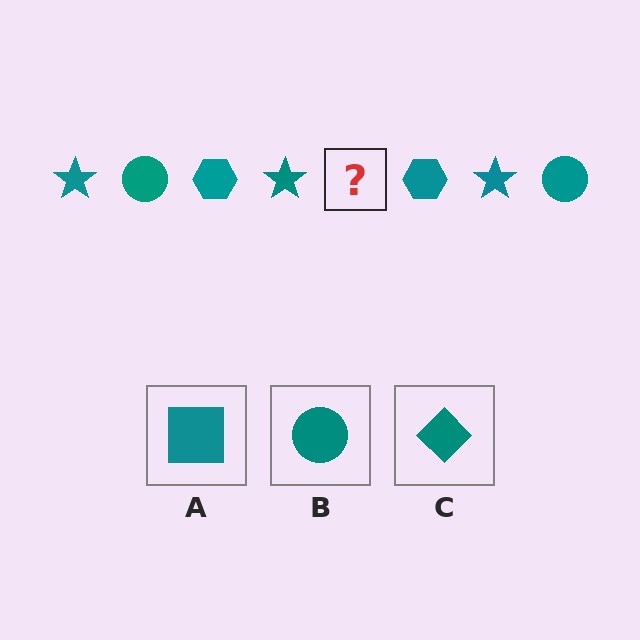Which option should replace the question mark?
Option B.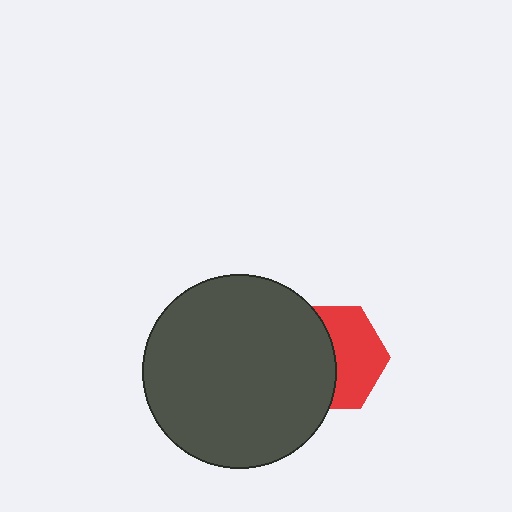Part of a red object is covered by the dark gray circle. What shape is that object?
It is a hexagon.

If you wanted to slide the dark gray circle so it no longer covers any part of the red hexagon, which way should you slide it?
Slide it left — that is the most direct way to separate the two shapes.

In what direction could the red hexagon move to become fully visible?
The red hexagon could move right. That would shift it out from behind the dark gray circle entirely.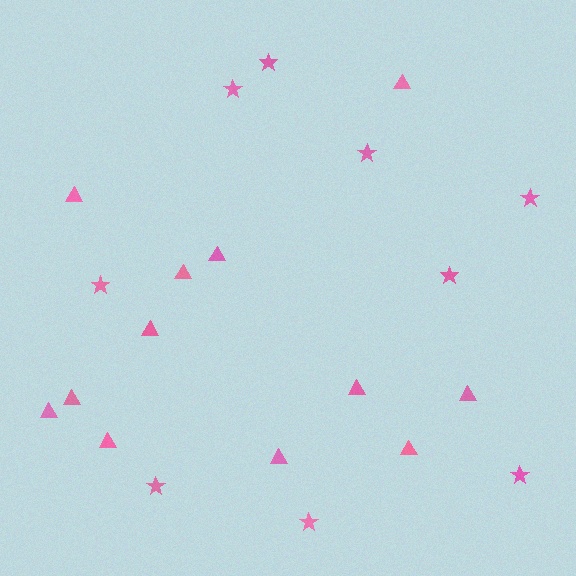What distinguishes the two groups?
There are 2 groups: one group of triangles (12) and one group of stars (9).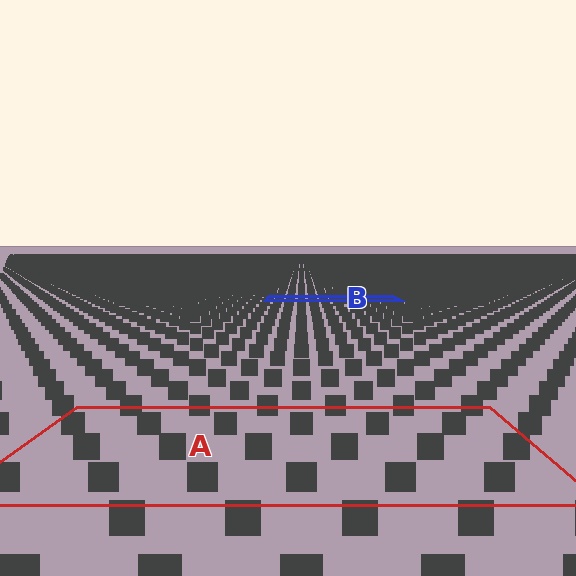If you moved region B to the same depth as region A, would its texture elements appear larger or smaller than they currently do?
They would appear larger. At a closer depth, the same texture elements are projected at a bigger on-screen size.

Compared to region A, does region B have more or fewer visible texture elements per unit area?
Region B has more texture elements per unit area — they are packed more densely because it is farther away.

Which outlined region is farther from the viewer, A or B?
Region B is farther from the viewer — the texture elements inside it appear smaller and more densely packed.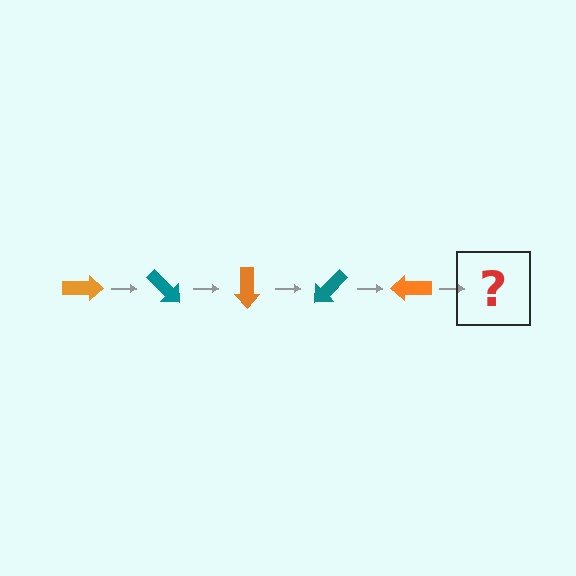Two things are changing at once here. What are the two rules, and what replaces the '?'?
The two rules are that it rotates 45 degrees each step and the color cycles through orange and teal. The '?' should be a teal arrow, rotated 225 degrees from the start.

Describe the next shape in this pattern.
It should be a teal arrow, rotated 225 degrees from the start.